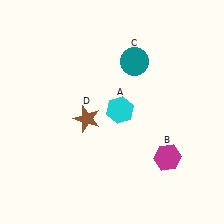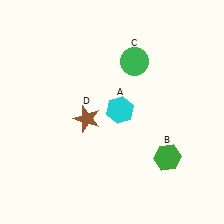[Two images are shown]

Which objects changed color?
B changed from magenta to green. C changed from teal to green.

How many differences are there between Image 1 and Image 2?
There are 2 differences between the two images.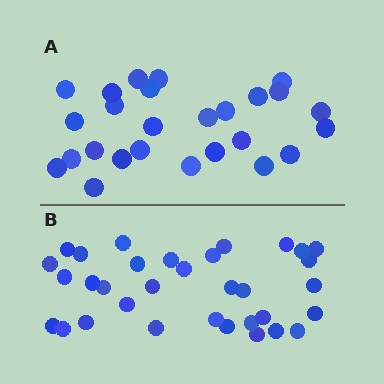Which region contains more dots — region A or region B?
Region B (the bottom region) has more dots.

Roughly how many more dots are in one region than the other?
Region B has roughly 8 or so more dots than region A.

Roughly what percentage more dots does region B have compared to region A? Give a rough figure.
About 25% more.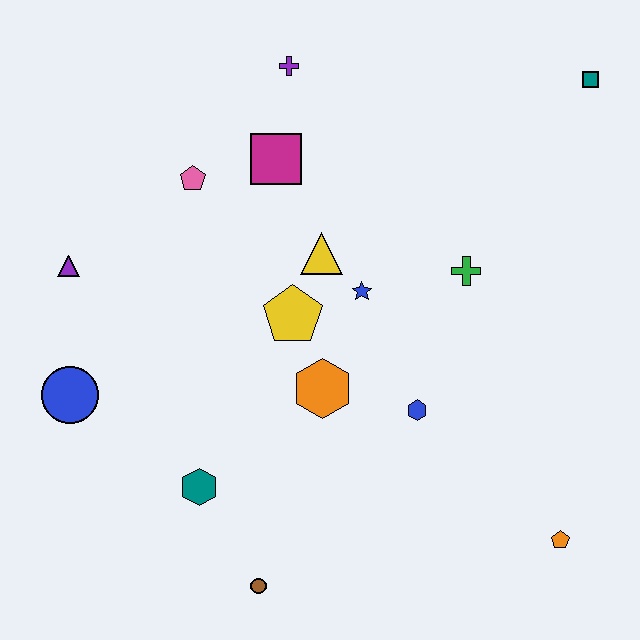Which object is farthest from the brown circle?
The teal square is farthest from the brown circle.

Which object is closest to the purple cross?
The magenta square is closest to the purple cross.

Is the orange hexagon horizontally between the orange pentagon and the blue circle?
Yes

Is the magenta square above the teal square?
No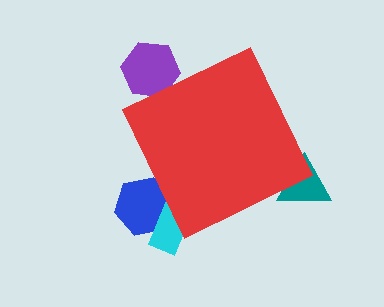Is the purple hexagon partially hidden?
Yes, the purple hexagon is partially hidden behind the red diamond.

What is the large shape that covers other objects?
A red diamond.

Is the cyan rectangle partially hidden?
Yes, the cyan rectangle is partially hidden behind the red diamond.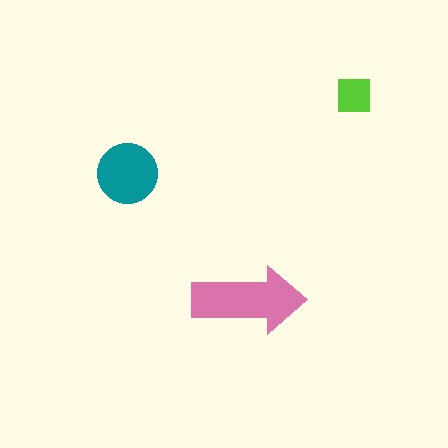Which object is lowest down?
The pink arrow is bottommost.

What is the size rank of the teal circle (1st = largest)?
2nd.